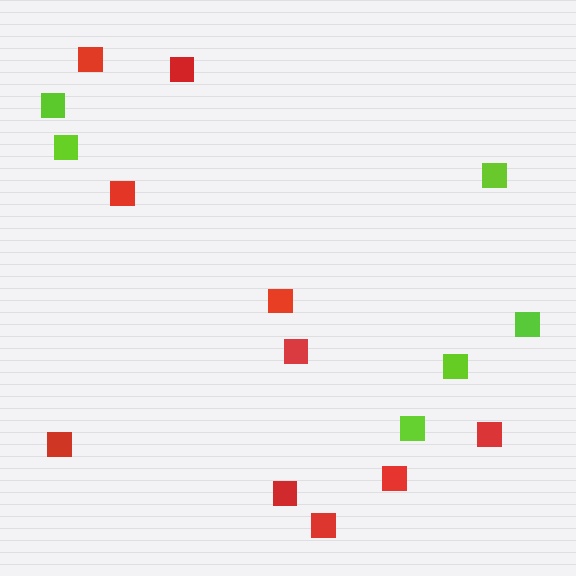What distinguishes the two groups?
There are 2 groups: one group of red squares (10) and one group of lime squares (6).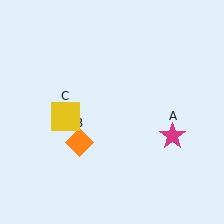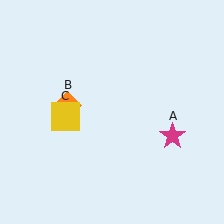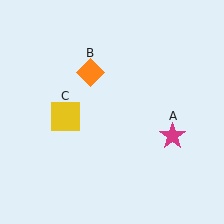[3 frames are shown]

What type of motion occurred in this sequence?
The orange diamond (object B) rotated clockwise around the center of the scene.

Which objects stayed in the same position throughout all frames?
Magenta star (object A) and yellow square (object C) remained stationary.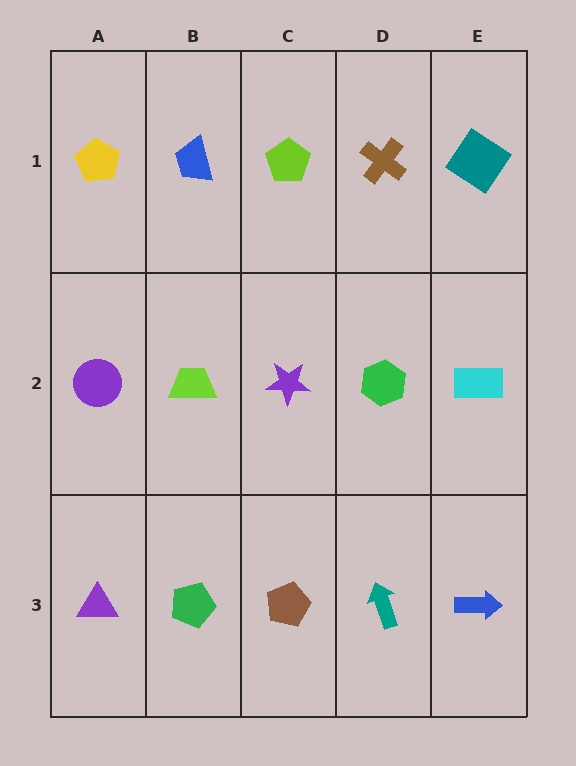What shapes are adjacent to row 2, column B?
A blue trapezoid (row 1, column B), a green pentagon (row 3, column B), a purple circle (row 2, column A), a purple star (row 2, column C).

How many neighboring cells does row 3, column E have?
2.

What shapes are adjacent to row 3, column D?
A green hexagon (row 2, column D), a brown pentagon (row 3, column C), a blue arrow (row 3, column E).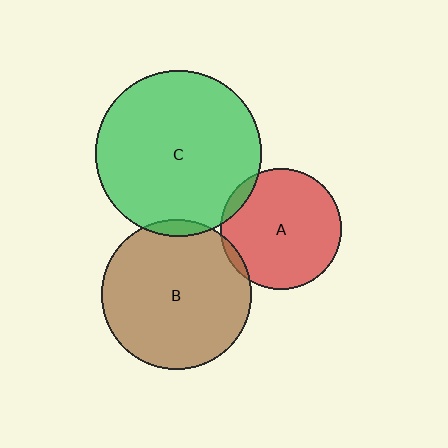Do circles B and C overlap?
Yes.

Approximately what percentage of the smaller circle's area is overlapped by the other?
Approximately 5%.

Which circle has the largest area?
Circle C (green).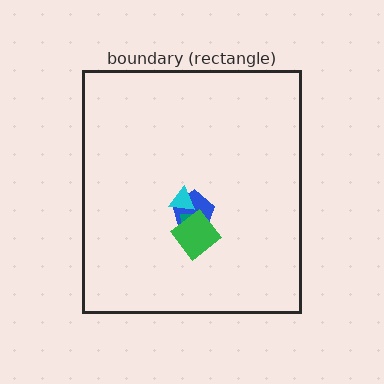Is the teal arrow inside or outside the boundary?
Inside.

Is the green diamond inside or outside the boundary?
Inside.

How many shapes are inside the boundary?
4 inside, 0 outside.